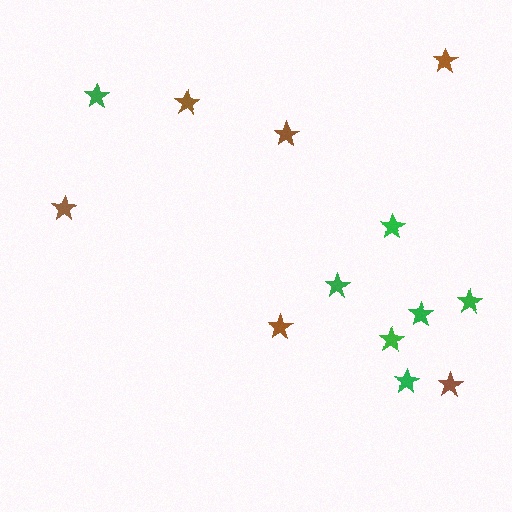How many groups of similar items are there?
There are 2 groups: one group of brown stars (6) and one group of green stars (7).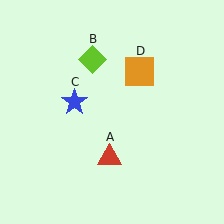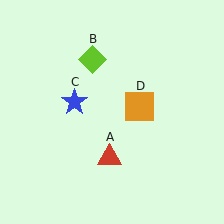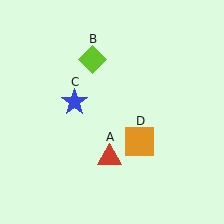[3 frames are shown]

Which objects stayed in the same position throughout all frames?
Red triangle (object A) and lime diamond (object B) and blue star (object C) remained stationary.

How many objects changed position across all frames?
1 object changed position: orange square (object D).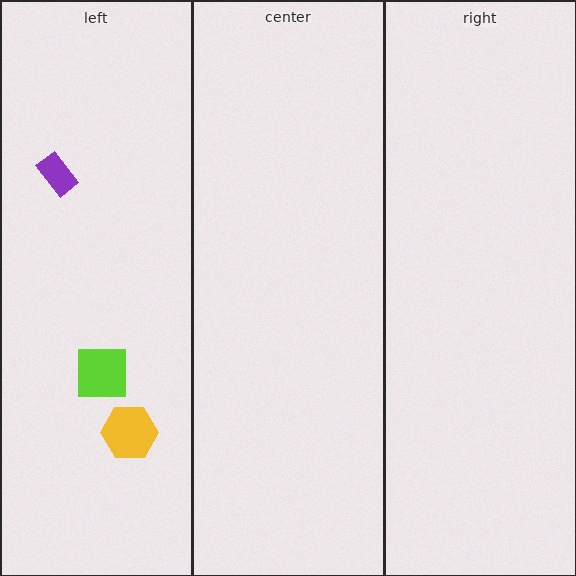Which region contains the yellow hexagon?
The left region.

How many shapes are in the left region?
3.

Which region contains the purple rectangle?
The left region.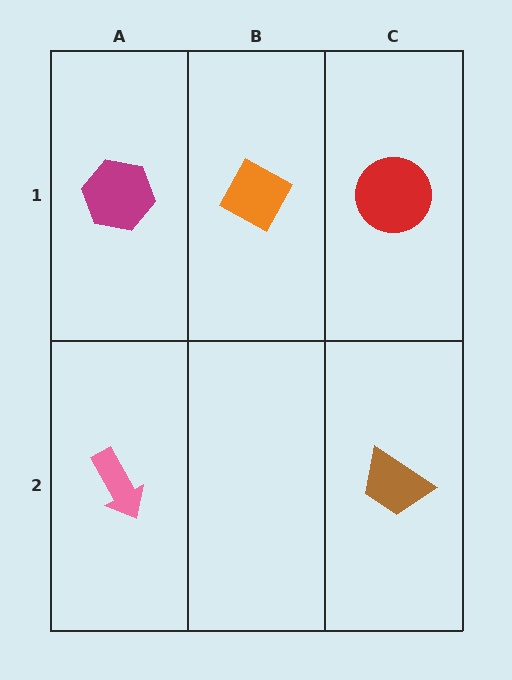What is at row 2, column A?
A pink arrow.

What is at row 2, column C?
A brown trapezoid.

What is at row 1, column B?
An orange diamond.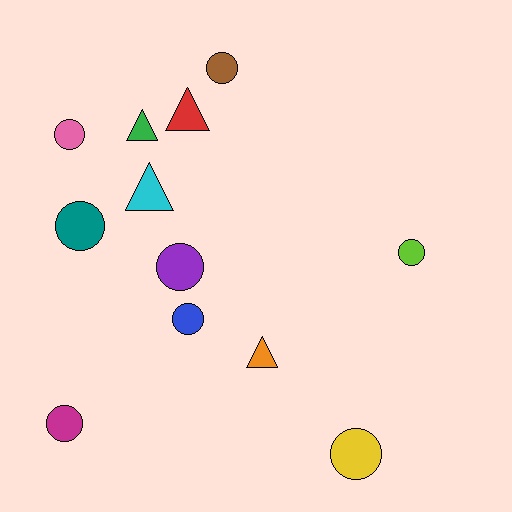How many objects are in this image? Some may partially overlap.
There are 12 objects.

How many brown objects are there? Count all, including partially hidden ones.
There is 1 brown object.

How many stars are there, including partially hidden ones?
There are no stars.